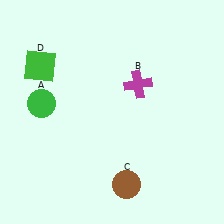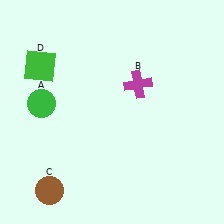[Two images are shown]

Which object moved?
The brown circle (C) moved left.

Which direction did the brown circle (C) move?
The brown circle (C) moved left.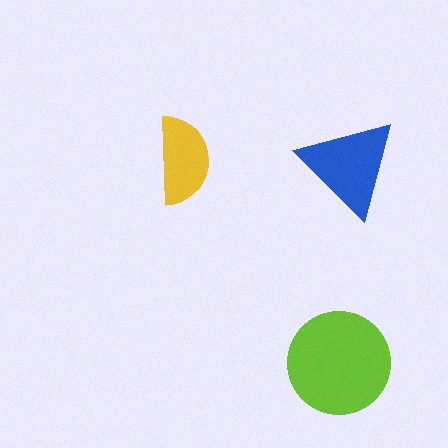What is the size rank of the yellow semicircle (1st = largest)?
3rd.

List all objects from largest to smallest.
The lime circle, the blue triangle, the yellow semicircle.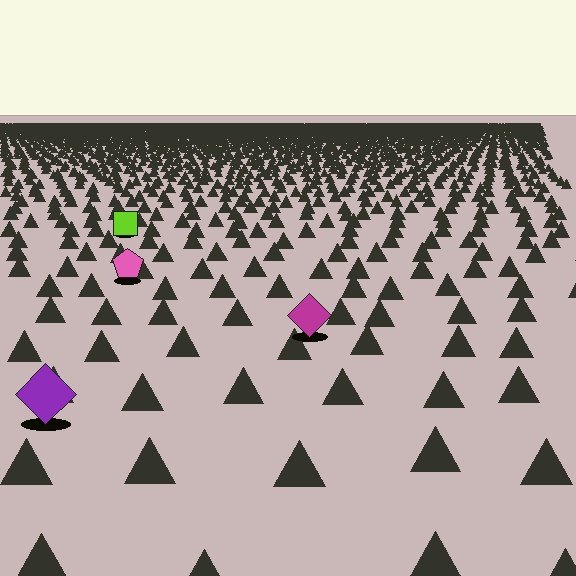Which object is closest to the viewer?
The purple diamond is closest. The texture marks near it are larger and more spread out.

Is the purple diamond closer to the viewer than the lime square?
Yes. The purple diamond is closer — you can tell from the texture gradient: the ground texture is coarser near it.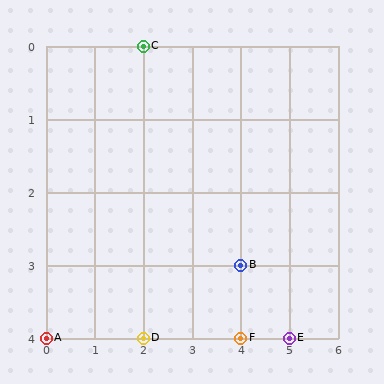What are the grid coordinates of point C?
Point C is at grid coordinates (2, 0).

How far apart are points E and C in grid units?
Points E and C are 3 columns and 4 rows apart (about 5.0 grid units diagonally).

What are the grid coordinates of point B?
Point B is at grid coordinates (4, 3).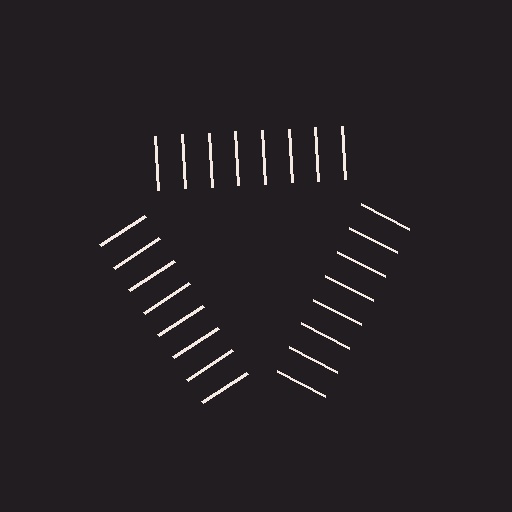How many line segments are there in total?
24 — 8 along each of the 3 edges.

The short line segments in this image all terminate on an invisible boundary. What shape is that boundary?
An illusory triangle — the line segments terminate on its edges but no continuous stroke is drawn.